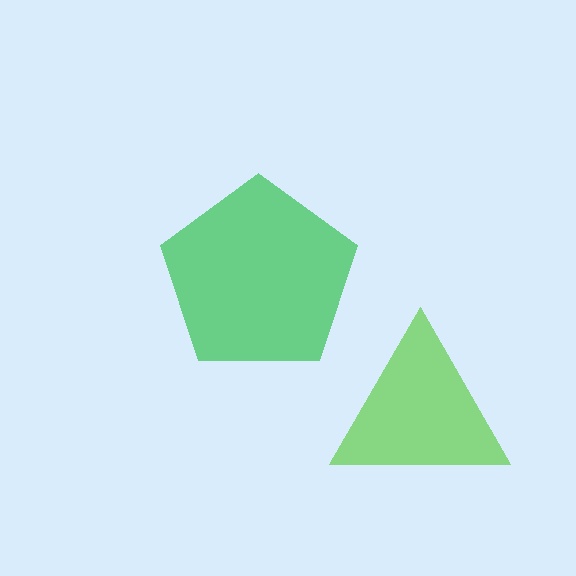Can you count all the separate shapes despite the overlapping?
Yes, there are 2 separate shapes.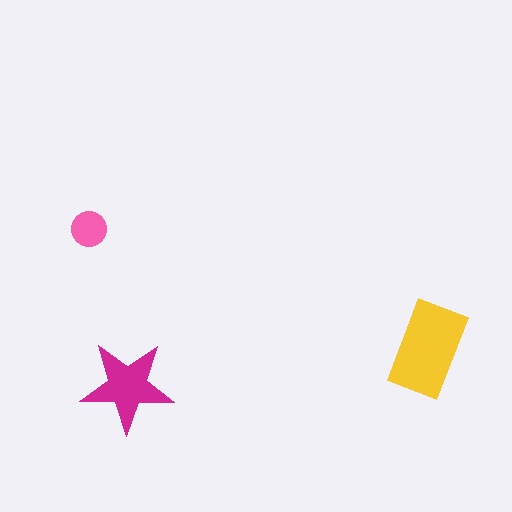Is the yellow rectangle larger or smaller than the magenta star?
Larger.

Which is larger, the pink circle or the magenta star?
The magenta star.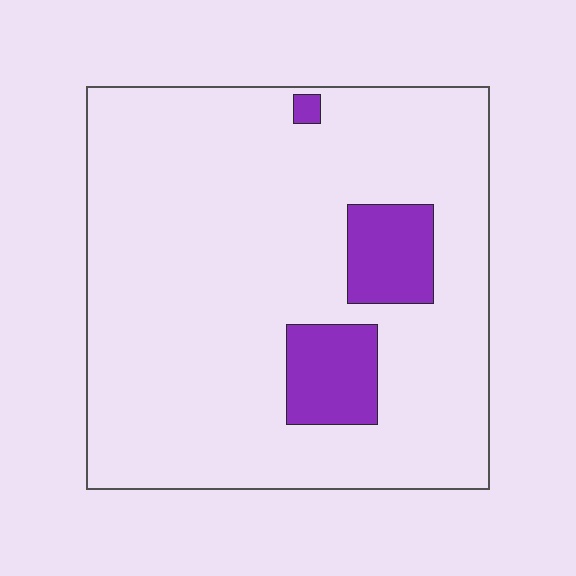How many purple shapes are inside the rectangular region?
3.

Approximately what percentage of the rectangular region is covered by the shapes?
Approximately 10%.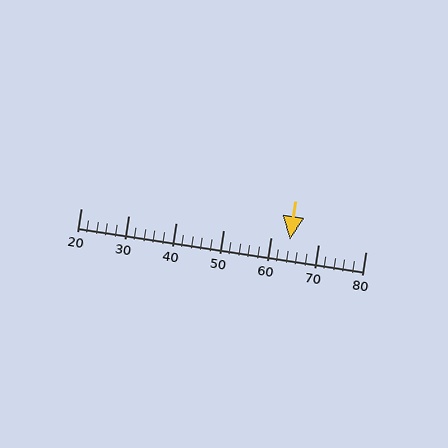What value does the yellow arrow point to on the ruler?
The yellow arrow points to approximately 64.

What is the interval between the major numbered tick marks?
The major tick marks are spaced 10 units apart.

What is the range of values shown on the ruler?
The ruler shows values from 20 to 80.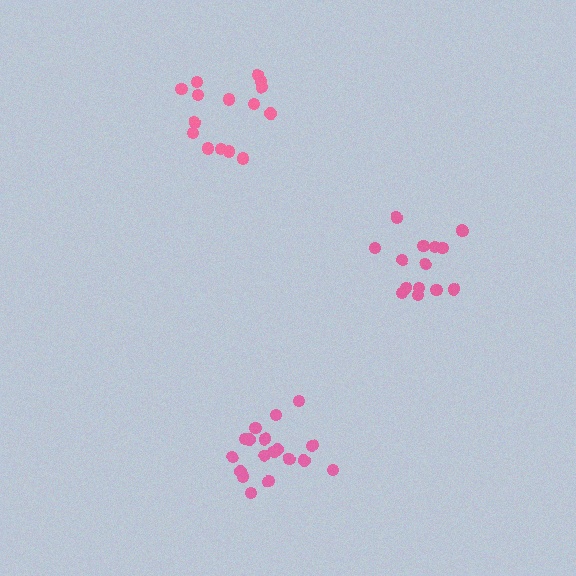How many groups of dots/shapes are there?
There are 3 groups.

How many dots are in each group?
Group 1: 19 dots, Group 2: 16 dots, Group 3: 15 dots (50 total).